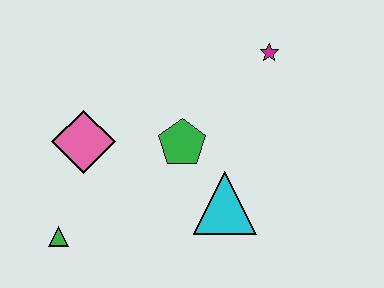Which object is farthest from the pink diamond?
The magenta star is farthest from the pink diamond.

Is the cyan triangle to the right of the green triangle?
Yes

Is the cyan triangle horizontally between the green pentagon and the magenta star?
Yes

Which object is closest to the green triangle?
The pink diamond is closest to the green triangle.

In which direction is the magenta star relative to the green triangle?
The magenta star is to the right of the green triangle.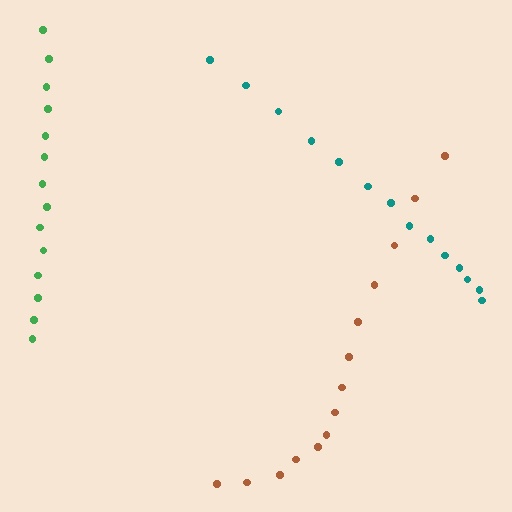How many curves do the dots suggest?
There are 3 distinct paths.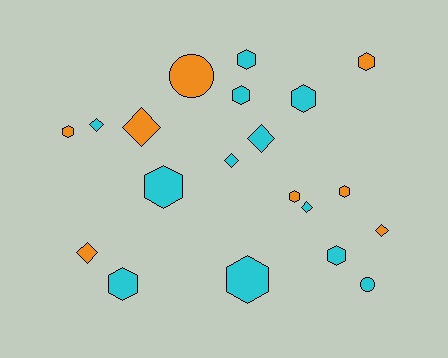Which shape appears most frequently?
Hexagon, with 11 objects.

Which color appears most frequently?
Cyan, with 12 objects.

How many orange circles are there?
There is 1 orange circle.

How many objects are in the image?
There are 20 objects.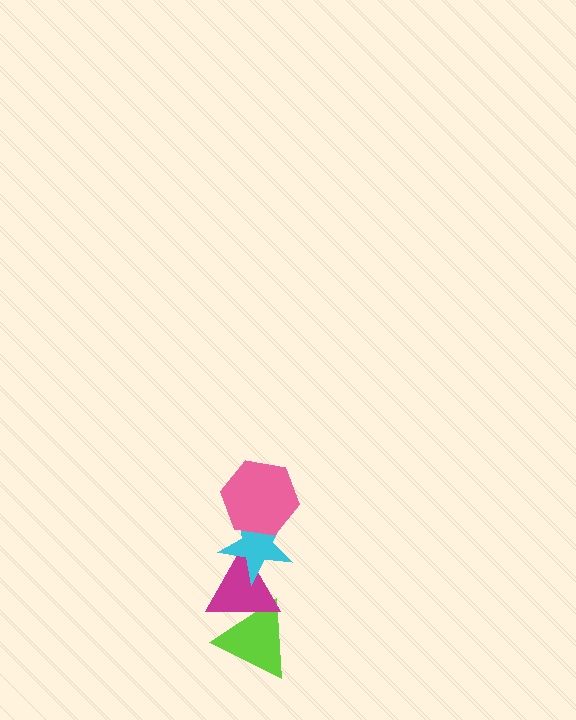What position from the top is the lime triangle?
The lime triangle is 4th from the top.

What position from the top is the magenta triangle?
The magenta triangle is 3rd from the top.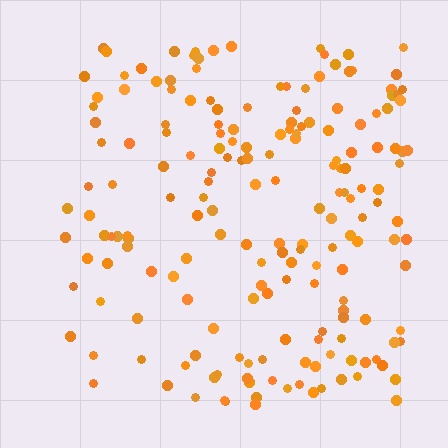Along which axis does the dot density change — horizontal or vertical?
Horizontal.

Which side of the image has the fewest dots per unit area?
The left.